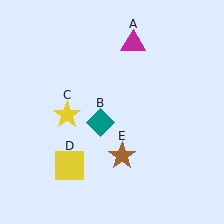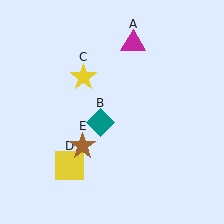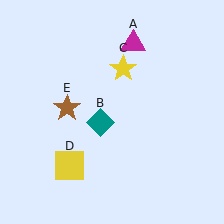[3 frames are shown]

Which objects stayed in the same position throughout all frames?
Magenta triangle (object A) and teal diamond (object B) and yellow square (object D) remained stationary.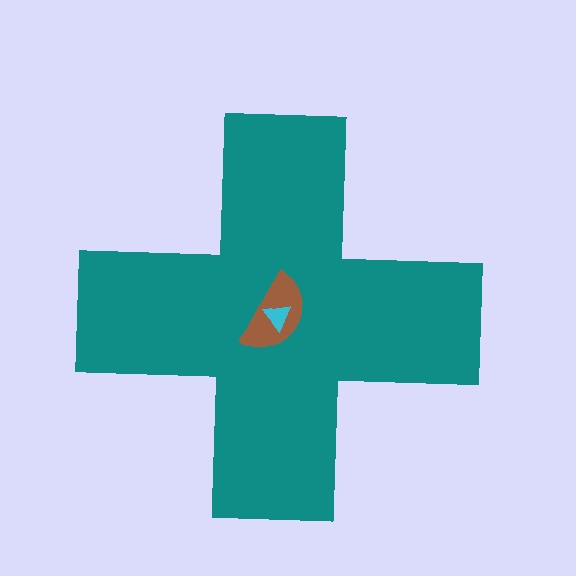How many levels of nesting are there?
3.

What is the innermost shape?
The cyan triangle.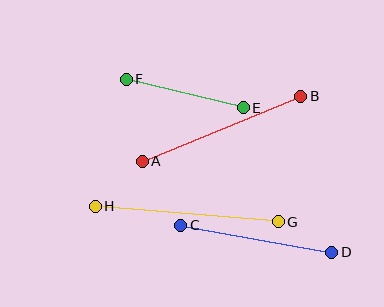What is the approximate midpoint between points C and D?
The midpoint is at approximately (256, 239) pixels.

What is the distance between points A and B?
The distance is approximately 171 pixels.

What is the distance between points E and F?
The distance is approximately 120 pixels.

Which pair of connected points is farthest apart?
Points G and H are farthest apart.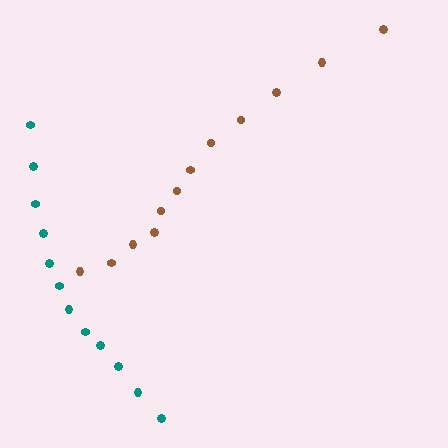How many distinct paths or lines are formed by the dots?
There are 2 distinct paths.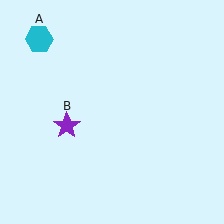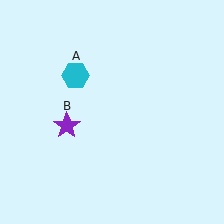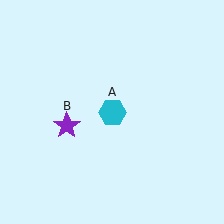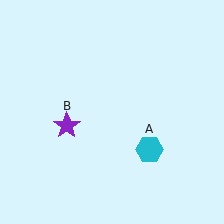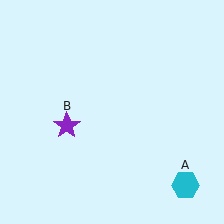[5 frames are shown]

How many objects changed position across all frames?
1 object changed position: cyan hexagon (object A).